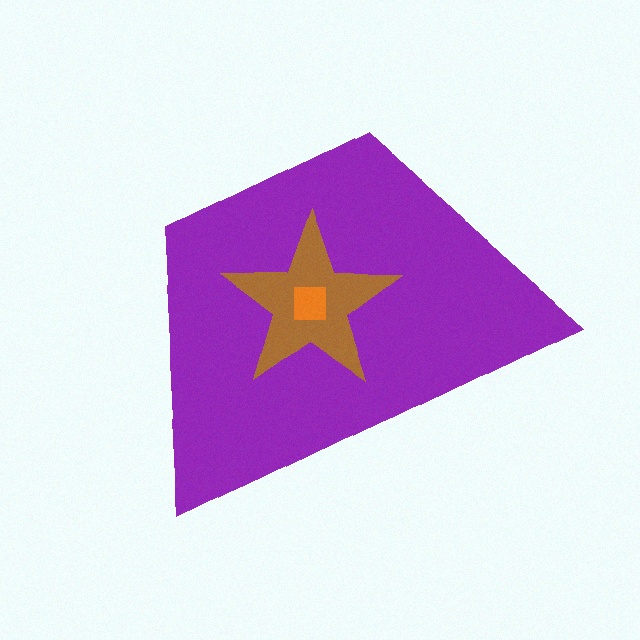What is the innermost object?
The orange square.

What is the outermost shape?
The purple trapezoid.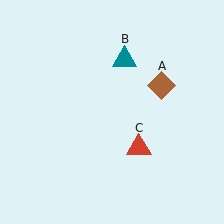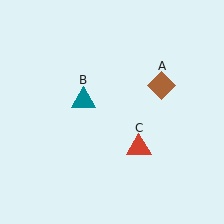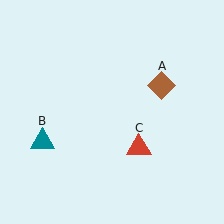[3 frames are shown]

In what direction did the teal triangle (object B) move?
The teal triangle (object B) moved down and to the left.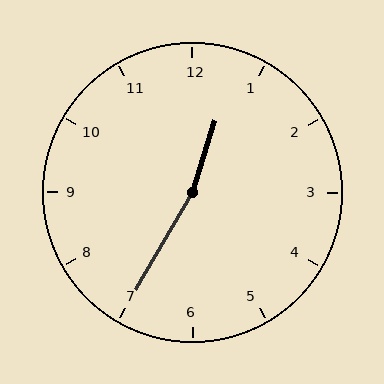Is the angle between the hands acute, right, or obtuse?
It is obtuse.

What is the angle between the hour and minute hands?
Approximately 168 degrees.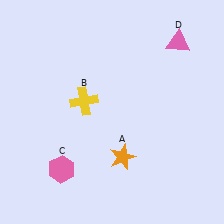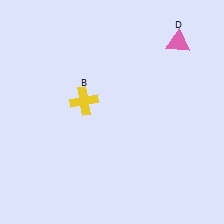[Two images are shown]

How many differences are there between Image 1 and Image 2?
There are 2 differences between the two images.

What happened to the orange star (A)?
The orange star (A) was removed in Image 2. It was in the bottom-right area of Image 1.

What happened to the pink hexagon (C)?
The pink hexagon (C) was removed in Image 2. It was in the bottom-left area of Image 1.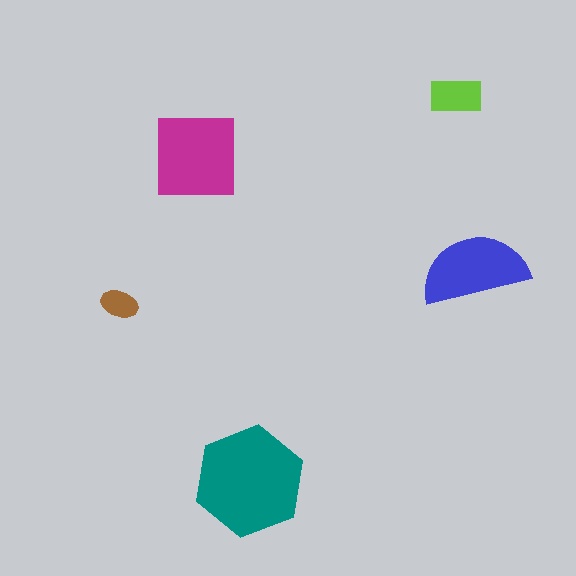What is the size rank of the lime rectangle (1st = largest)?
4th.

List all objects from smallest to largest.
The brown ellipse, the lime rectangle, the blue semicircle, the magenta square, the teal hexagon.